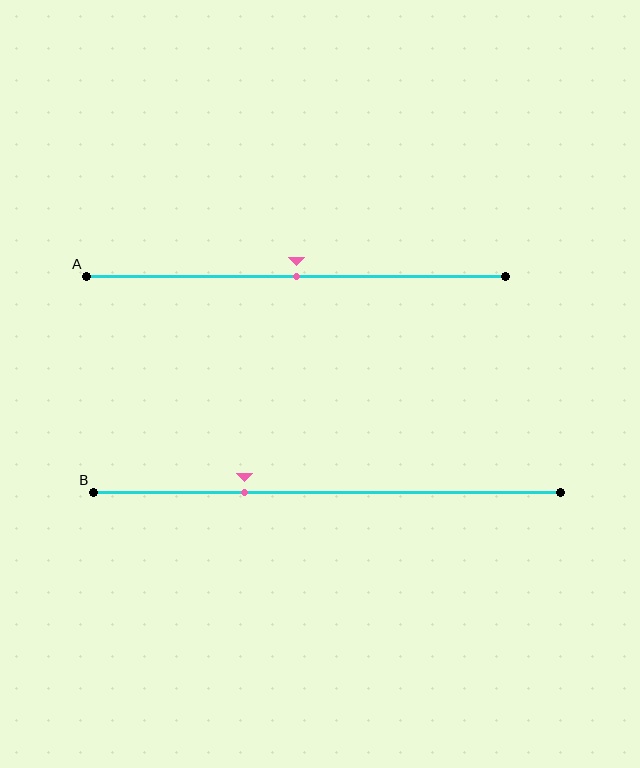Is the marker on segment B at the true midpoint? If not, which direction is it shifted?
No, the marker on segment B is shifted to the left by about 18% of the segment length.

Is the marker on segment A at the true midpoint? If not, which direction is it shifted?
Yes, the marker on segment A is at the true midpoint.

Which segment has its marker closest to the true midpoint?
Segment A has its marker closest to the true midpoint.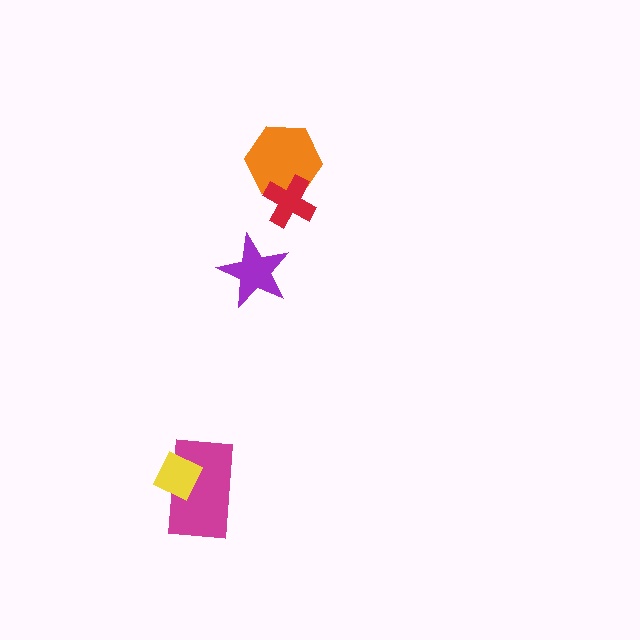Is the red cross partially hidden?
No, no other shape covers it.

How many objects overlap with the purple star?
0 objects overlap with the purple star.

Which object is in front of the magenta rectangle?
The yellow diamond is in front of the magenta rectangle.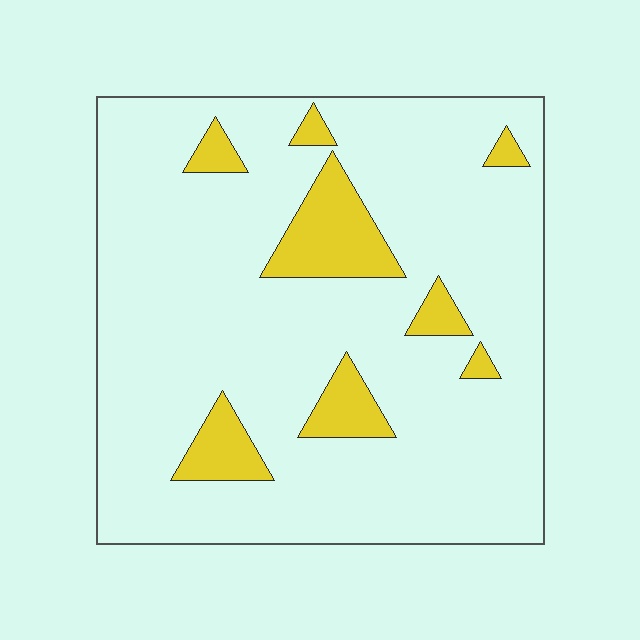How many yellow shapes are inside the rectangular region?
8.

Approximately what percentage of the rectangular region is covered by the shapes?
Approximately 15%.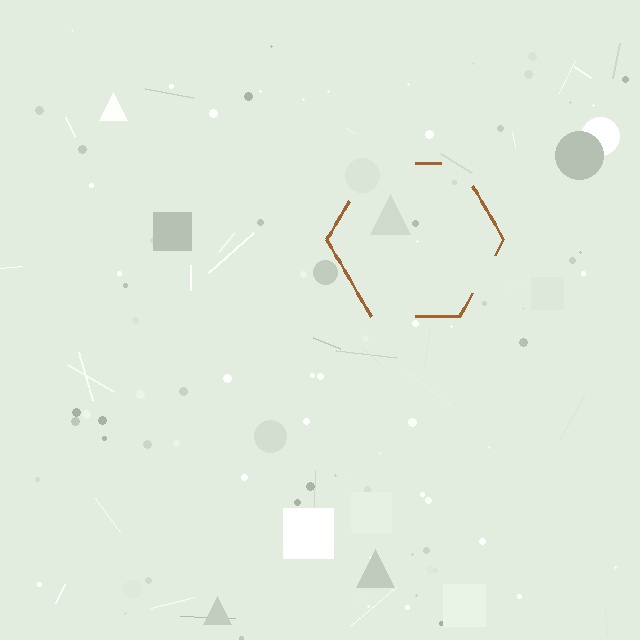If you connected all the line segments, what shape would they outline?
They would outline a hexagon.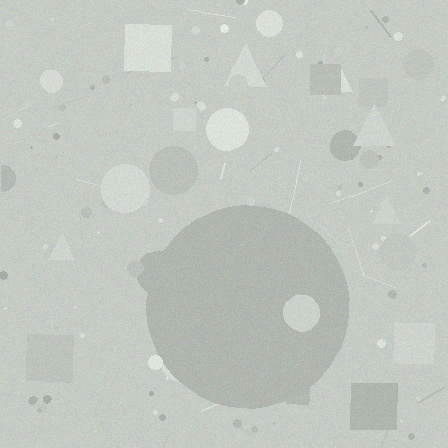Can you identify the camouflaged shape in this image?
The camouflaged shape is a circle.